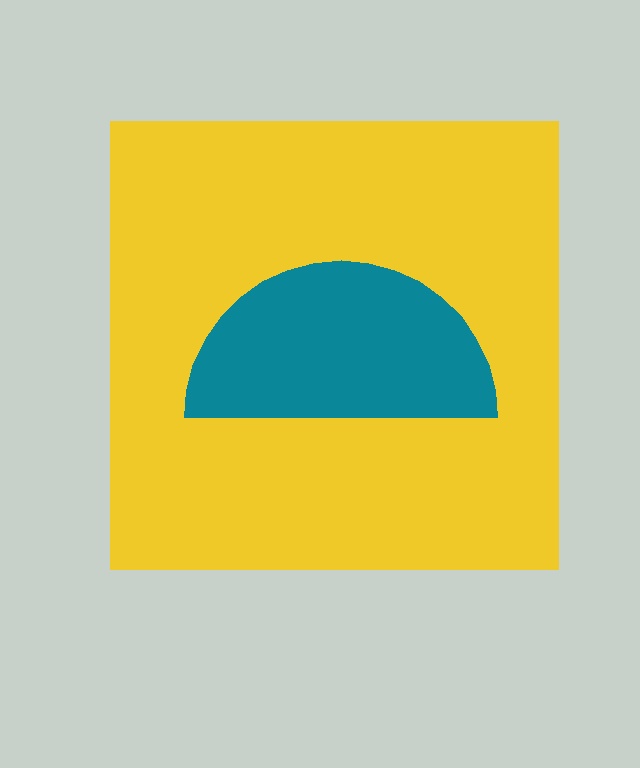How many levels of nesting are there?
2.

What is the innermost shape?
The teal semicircle.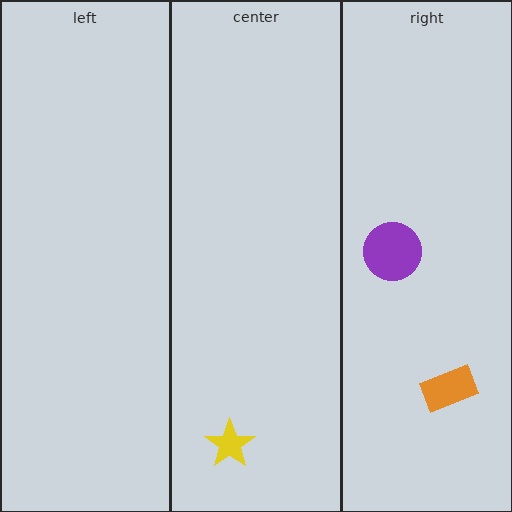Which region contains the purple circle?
The right region.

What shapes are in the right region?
The purple circle, the orange rectangle.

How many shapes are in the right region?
2.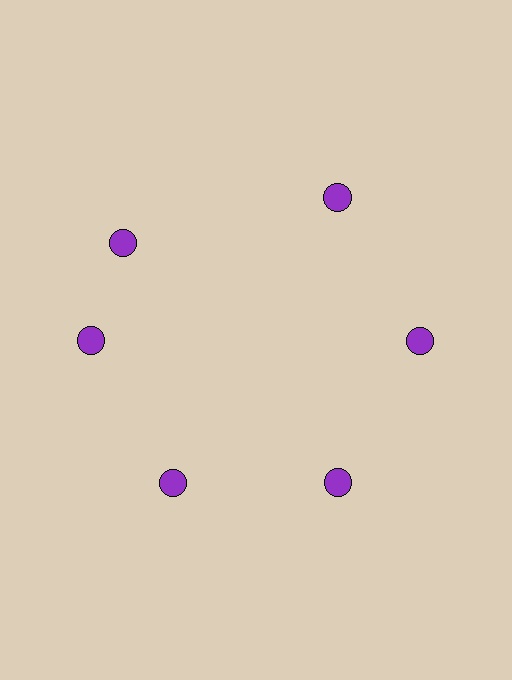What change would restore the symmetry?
The symmetry would be restored by rotating it back into even spacing with its neighbors so that all 6 circles sit at equal angles and equal distance from the center.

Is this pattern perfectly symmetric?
No. The 6 purple circles are arranged in a ring, but one element near the 11 o'clock position is rotated out of alignment along the ring, breaking the 6-fold rotational symmetry.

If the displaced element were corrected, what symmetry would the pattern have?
It would have 6-fold rotational symmetry — the pattern would map onto itself every 60 degrees.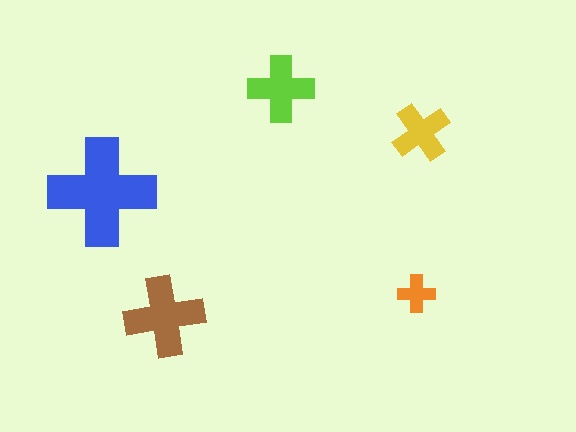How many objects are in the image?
There are 5 objects in the image.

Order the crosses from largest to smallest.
the blue one, the brown one, the lime one, the yellow one, the orange one.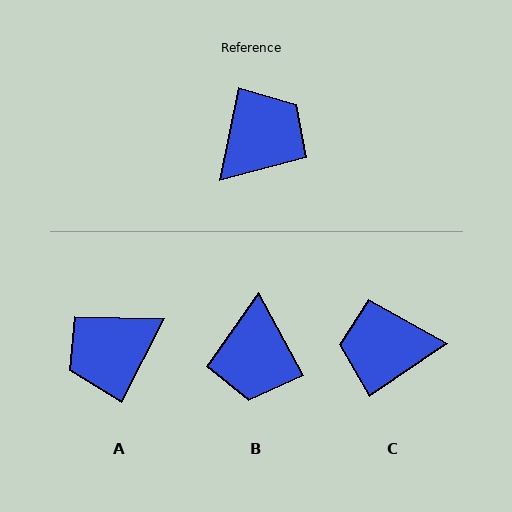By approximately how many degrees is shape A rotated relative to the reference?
Approximately 164 degrees counter-clockwise.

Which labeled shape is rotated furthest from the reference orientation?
A, about 164 degrees away.